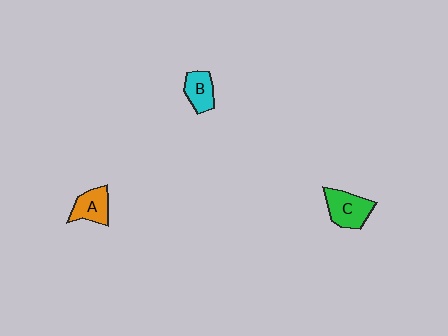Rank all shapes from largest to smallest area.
From largest to smallest: C (green), A (orange), B (cyan).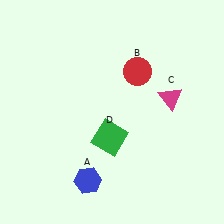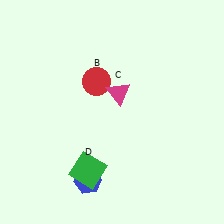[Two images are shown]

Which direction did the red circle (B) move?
The red circle (B) moved left.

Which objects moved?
The objects that moved are: the red circle (B), the magenta triangle (C), the green square (D).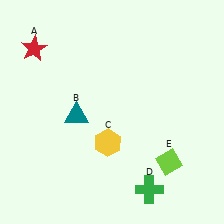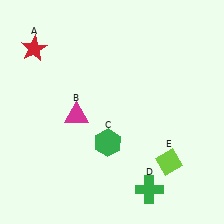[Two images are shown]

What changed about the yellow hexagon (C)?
In Image 1, C is yellow. In Image 2, it changed to green.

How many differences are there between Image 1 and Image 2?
There are 2 differences between the two images.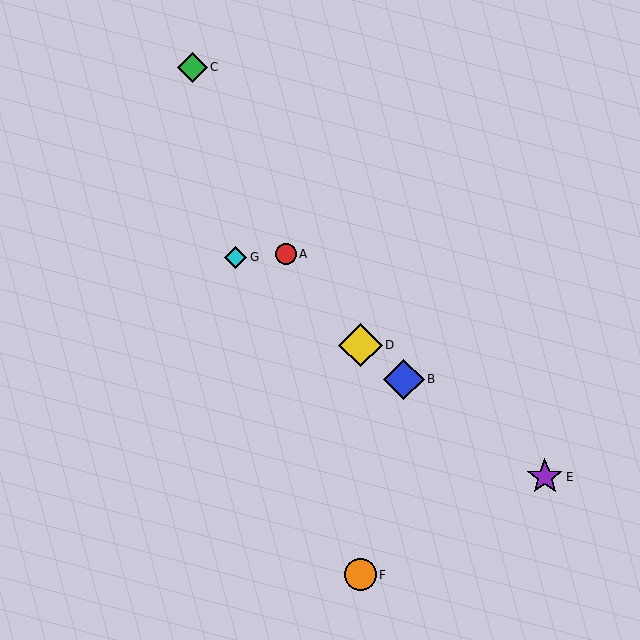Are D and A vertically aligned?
No, D is at x≈360 and A is at x≈286.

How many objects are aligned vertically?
2 objects (D, F) are aligned vertically.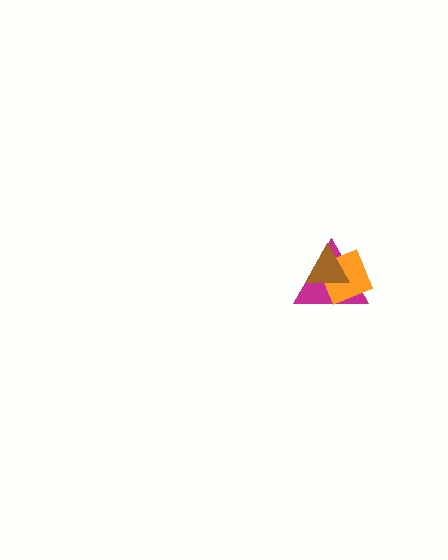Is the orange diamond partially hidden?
Yes, it is partially covered by another shape.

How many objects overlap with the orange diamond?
2 objects overlap with the orange diamond.